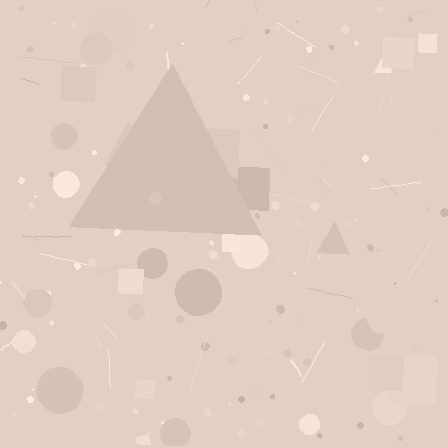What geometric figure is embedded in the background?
A triangle is embedded in the background.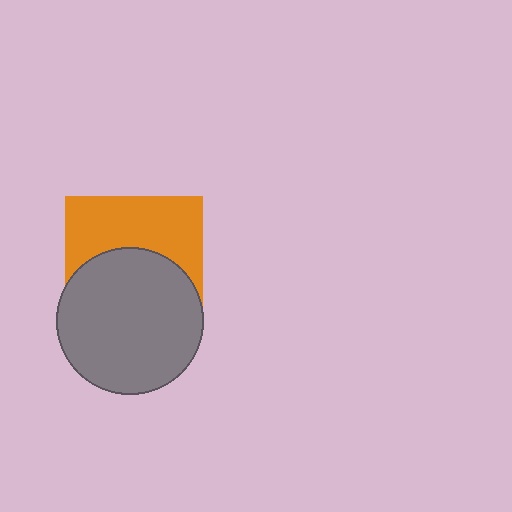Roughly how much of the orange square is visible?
About half of it is visible (roughly 47%).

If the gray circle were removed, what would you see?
You would see the complete orange square.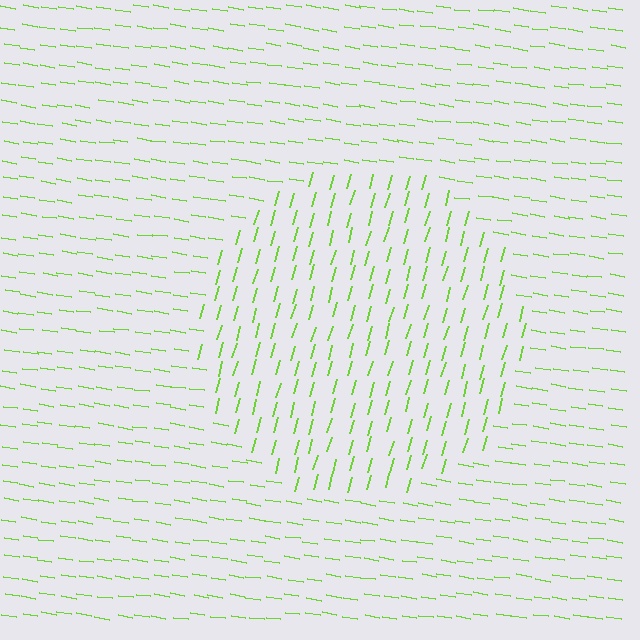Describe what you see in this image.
The image is filled with small lime line segments. A circle region in the image has lines oriented differently from the surrounding lines, creating a visible texture boundary.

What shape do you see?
I see a circle.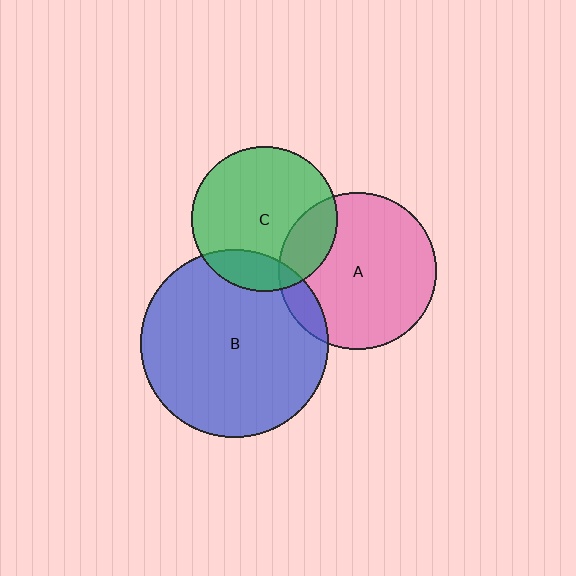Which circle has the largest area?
Circle B (blue).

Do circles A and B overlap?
Yes.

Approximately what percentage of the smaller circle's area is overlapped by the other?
Approximately 10%.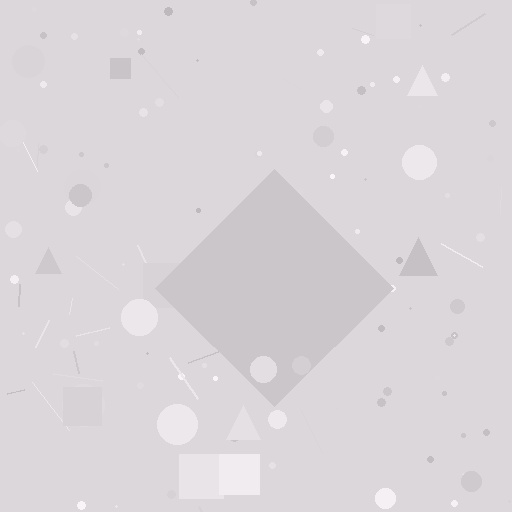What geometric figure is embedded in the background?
A diamond is embedded in the background.